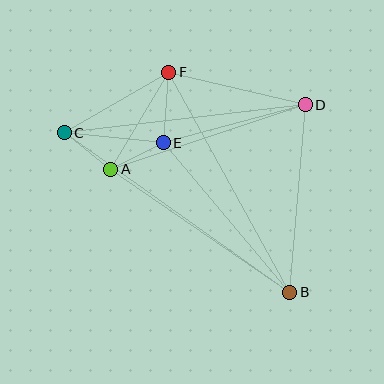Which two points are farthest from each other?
Points B and C are farthest from each other.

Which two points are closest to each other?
Points A and C are closest to each other.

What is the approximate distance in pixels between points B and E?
The distance between B and E is approximately 196 pixels.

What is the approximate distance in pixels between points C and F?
The distance between C and F is approximately 121 pixels.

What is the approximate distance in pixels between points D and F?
The distance between D and F is approximately 140 pixels.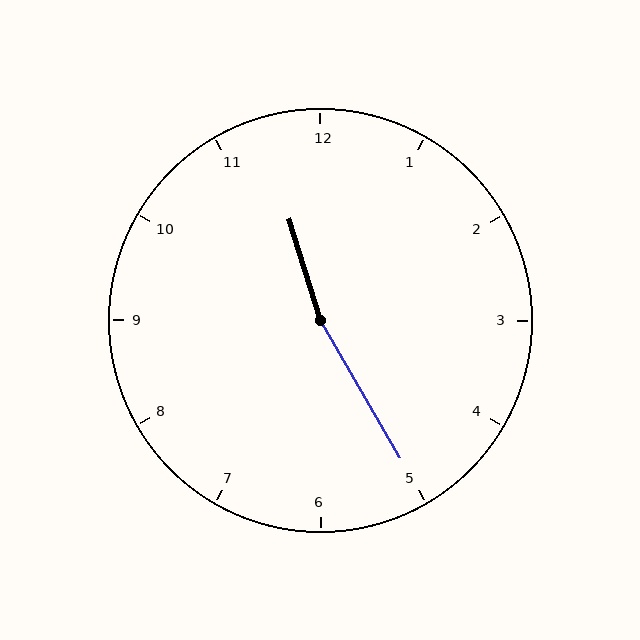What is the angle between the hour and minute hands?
Approximately 168 degrees.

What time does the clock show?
11:25.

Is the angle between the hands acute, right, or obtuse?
It is obtuse.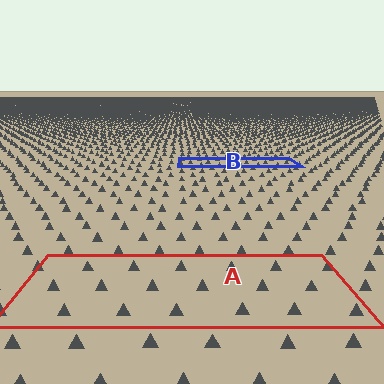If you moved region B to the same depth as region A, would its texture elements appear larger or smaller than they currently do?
They would appear larger. At a closer depth, the same texture elements are projected at a bigger on-screen size.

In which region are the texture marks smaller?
The texture marks are smaller in region B, because it is farther away.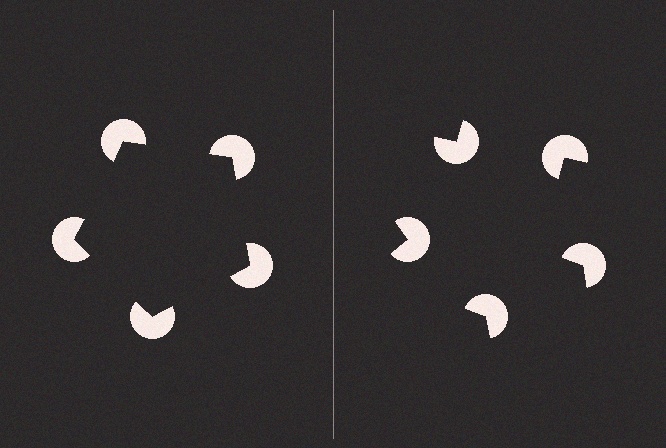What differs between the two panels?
The pac-man discs are positioned identically on both sides; only the wedge orientations differ. On the left they align to a pentagon; on the right they are misaligned.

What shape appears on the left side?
An illusory pentagon.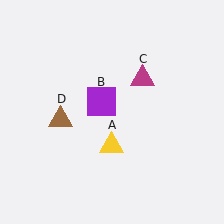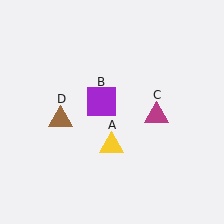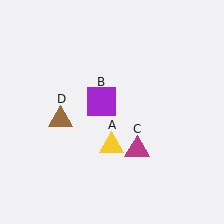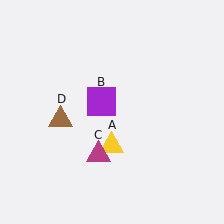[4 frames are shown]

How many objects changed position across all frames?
1 object changed position: magenta triangle (object C).